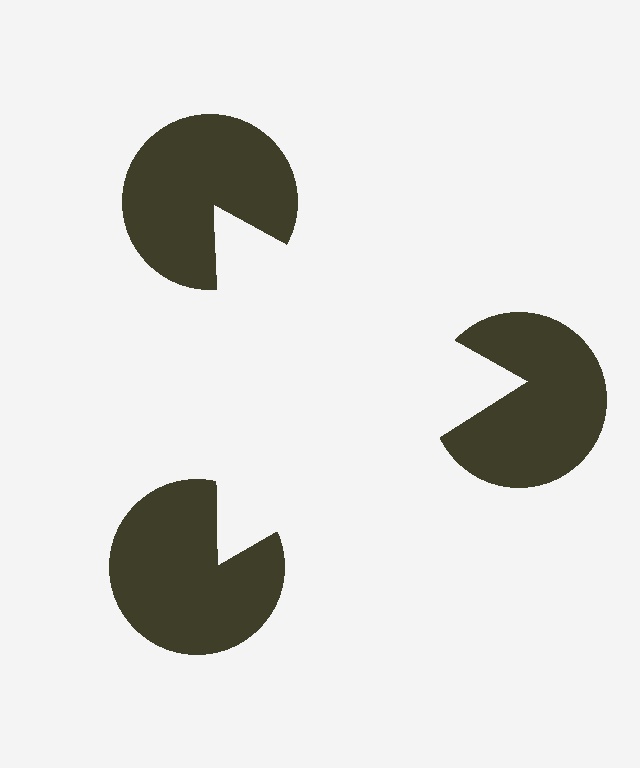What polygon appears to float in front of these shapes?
An illusory triangle — its edges are inferred from the aligned wedge cuts in the pac-man discs, not physically drawn.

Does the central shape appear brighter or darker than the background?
It typically appears slightly brighter than the background, even though no actual brightness change is drawn.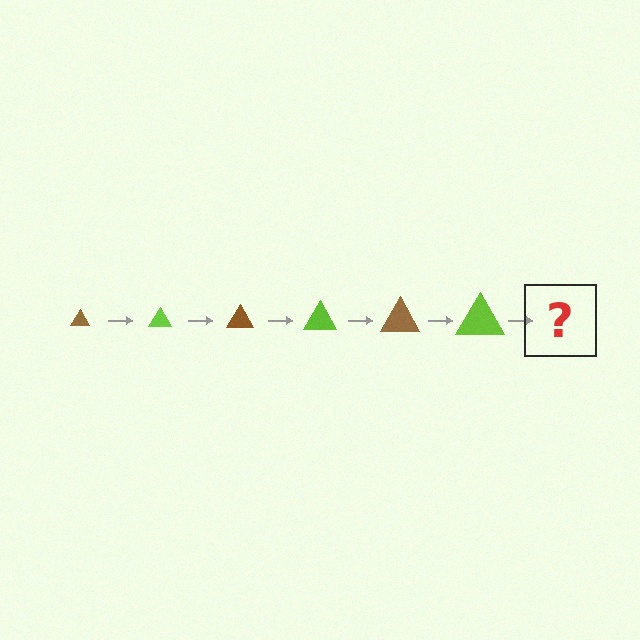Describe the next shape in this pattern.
It should be a brown triangle, larger than the previous one.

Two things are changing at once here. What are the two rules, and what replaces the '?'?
The two rules are that the triangle grows larger each step and the color cycles through brown and lime. The '?' should be a brown triangle, larger than the previous one.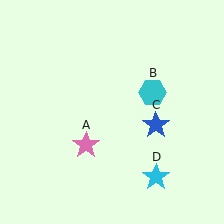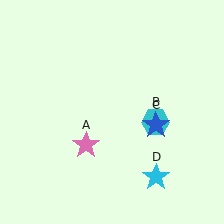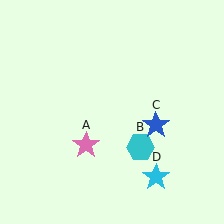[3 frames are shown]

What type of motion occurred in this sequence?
The cyan hexagon (object B) rotated clockwise around the center of the scene.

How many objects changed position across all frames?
1 object changed position: cyan hexagon (object B).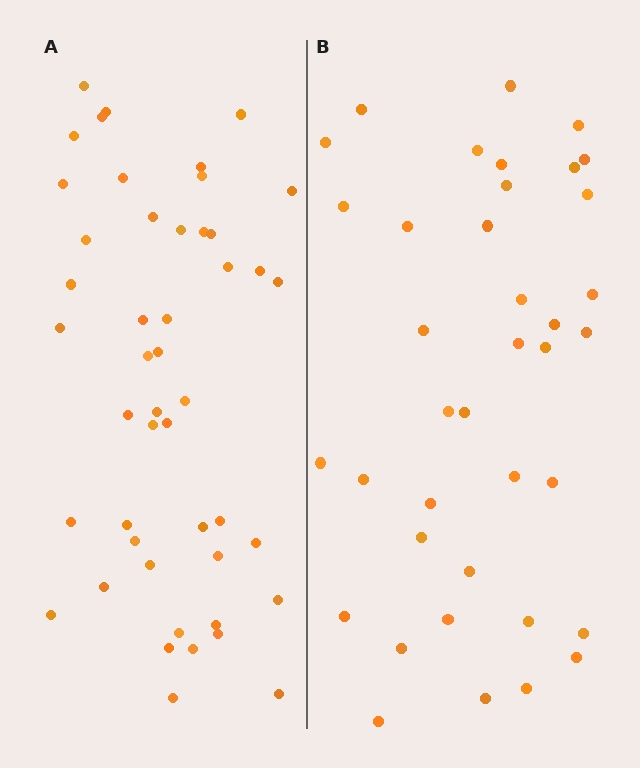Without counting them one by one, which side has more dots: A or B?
Region A (the left region) has more dots.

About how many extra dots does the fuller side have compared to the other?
Region A has roughly 8 or so more dots than region B.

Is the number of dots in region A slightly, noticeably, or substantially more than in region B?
Region A has only slightly more — the two regions are fairly close. The ratio is roughly 1.2 to 1.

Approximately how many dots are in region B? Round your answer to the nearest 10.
About 40 dots. (The exact count is 38, which rounds to 40.)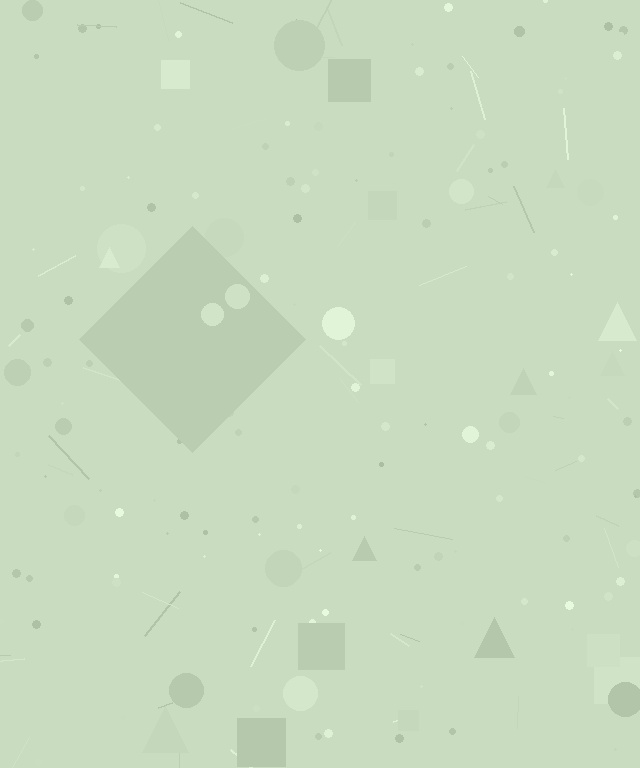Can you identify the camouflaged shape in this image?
The camouflaged shape is a diamond.